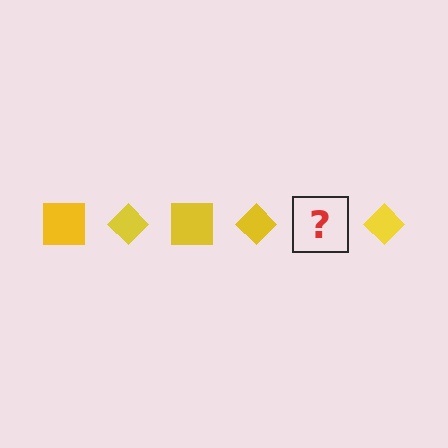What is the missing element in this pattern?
The missing element is a yellow square.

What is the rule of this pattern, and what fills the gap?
The rule is that the pattern cycles through square, diamond shapes in yellow. The gap should be filled with a yellow square.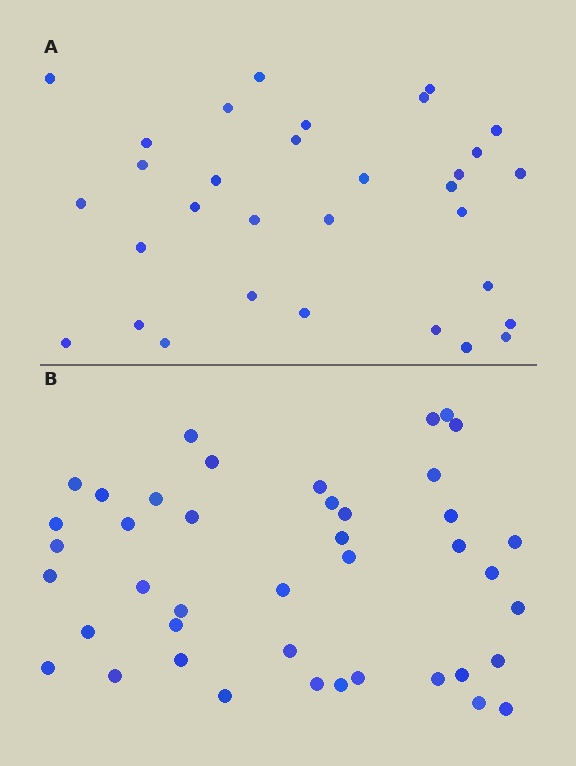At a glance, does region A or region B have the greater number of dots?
Region B (the bottom region) has more dots.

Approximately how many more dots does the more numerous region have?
Region B has roughly 10 or so more dots than region A.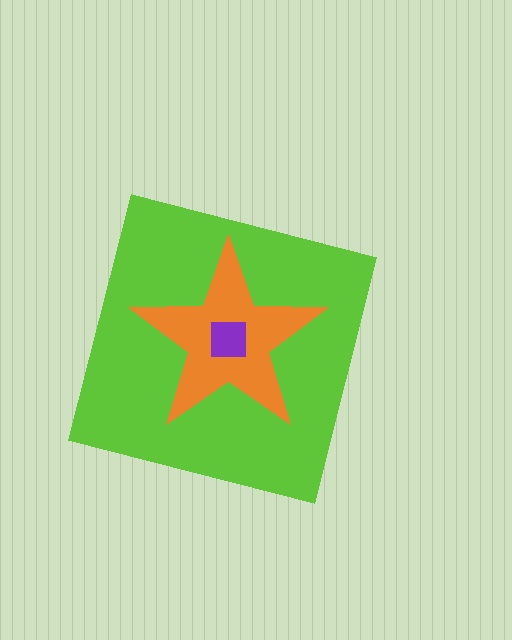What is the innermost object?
The purple square.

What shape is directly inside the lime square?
The orange star.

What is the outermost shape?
The lime square.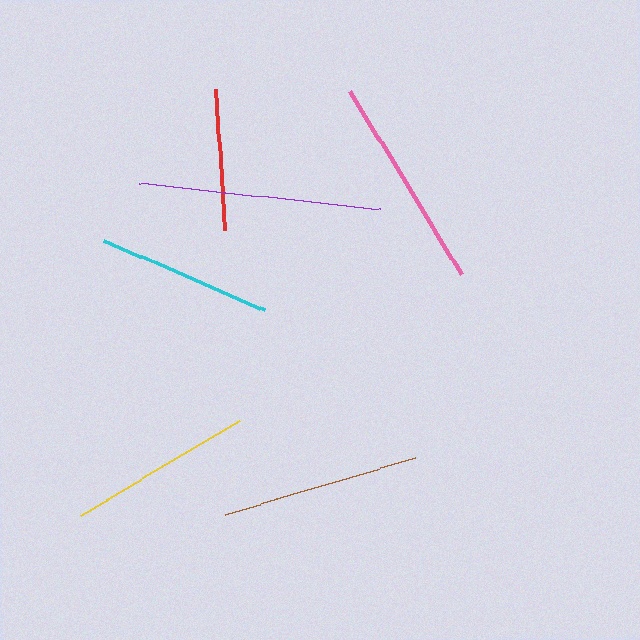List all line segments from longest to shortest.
From longest to shortest: purple, pink, brown, yellow, cyan, red.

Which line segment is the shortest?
The red line is the shortest at approximately 141 pixels.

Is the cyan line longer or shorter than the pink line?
The pink line is longer than the cyan line.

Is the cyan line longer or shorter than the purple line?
The purple line is longer than the cyan line.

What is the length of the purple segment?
The purple segment is approximately 243 pixels long.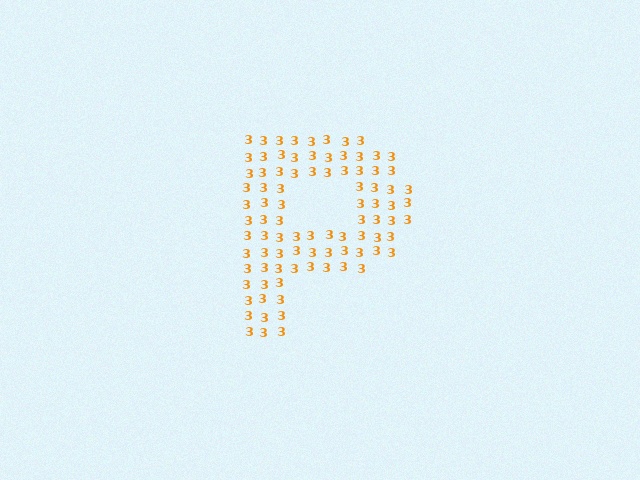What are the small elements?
The small elements are digit 3's.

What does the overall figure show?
The overall figure shows the letter P.